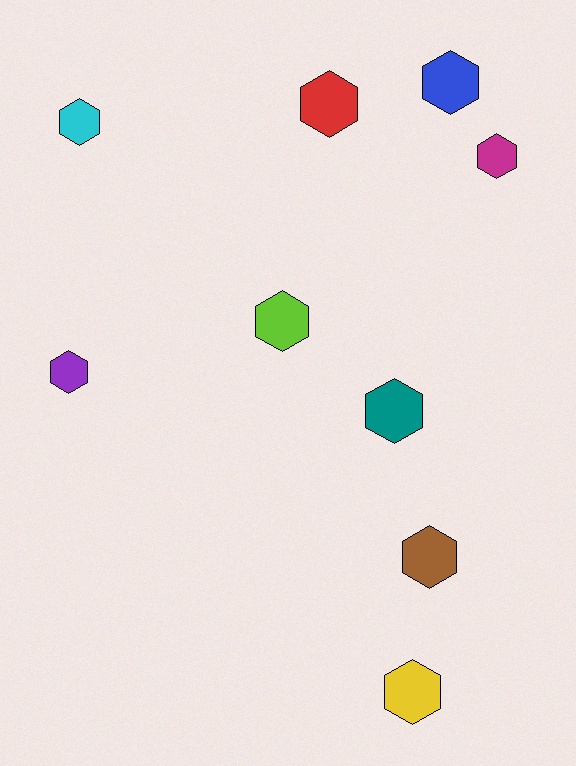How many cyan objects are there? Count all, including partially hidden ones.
There is 1 cyan object.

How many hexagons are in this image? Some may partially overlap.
There are 9 hexagons.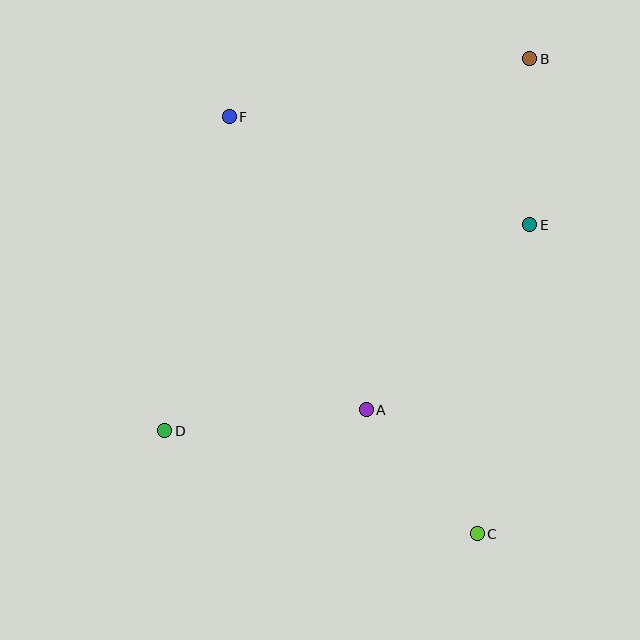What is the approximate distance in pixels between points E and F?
The distance between E and F is approximately 320 pixels.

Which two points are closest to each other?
Points B and E are closest to each other.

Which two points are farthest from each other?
Points B and D are farthest from each other.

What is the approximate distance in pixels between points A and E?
The distance between A and E is approximately 247 pixels.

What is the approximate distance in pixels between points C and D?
The distance between C and D is approximately 329 pixels.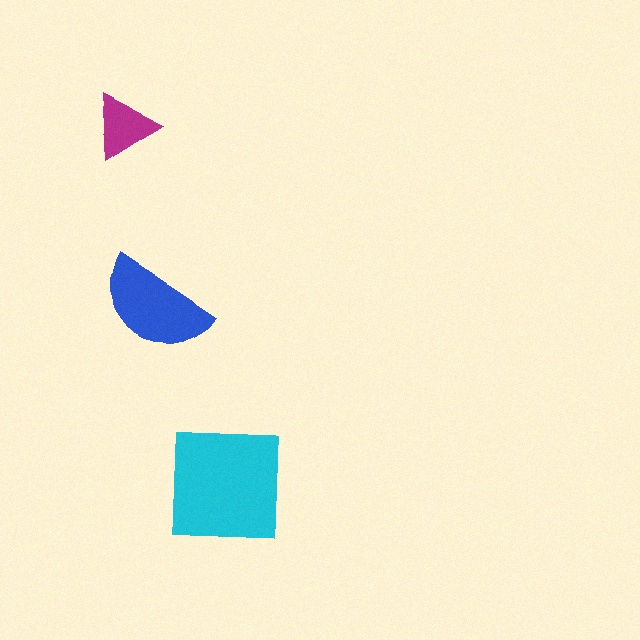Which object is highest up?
The magenta triangle is topmost.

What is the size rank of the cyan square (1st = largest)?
1st.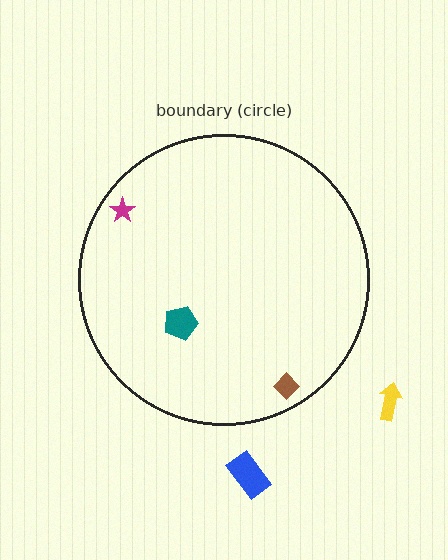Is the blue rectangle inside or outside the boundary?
Outside.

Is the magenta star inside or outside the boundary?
Inside.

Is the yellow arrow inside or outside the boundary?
Outside.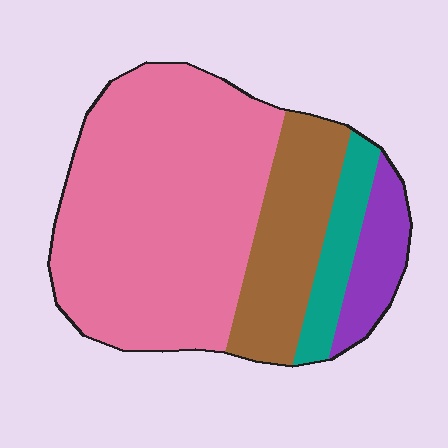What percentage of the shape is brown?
Brown takes up between a sixth and a third of the shape.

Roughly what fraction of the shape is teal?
Teal takes up about one tenth (1/10) of the shape.